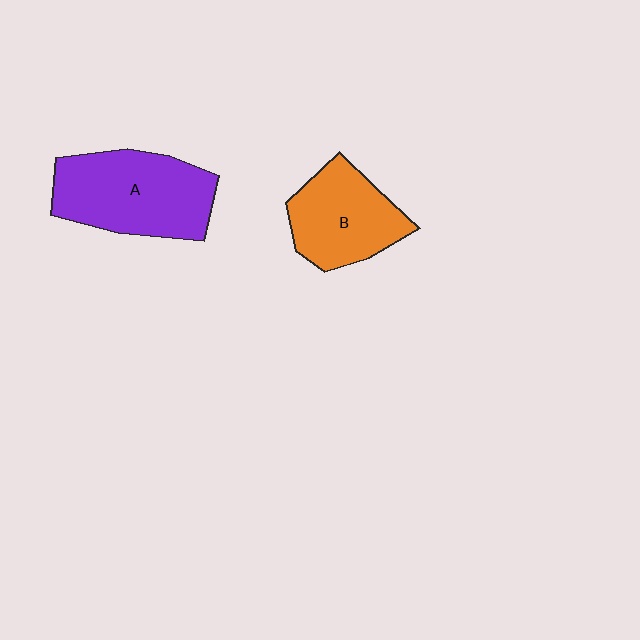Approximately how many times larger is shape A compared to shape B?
Approximately 1.3 times.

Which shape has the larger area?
Shape A (purple).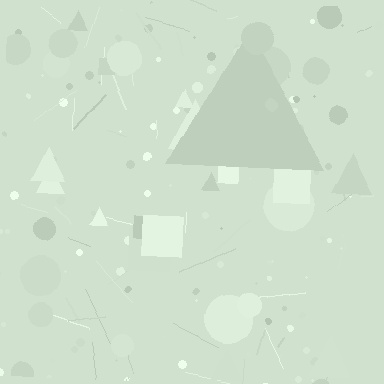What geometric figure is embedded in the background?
A triangle is embedded in the background.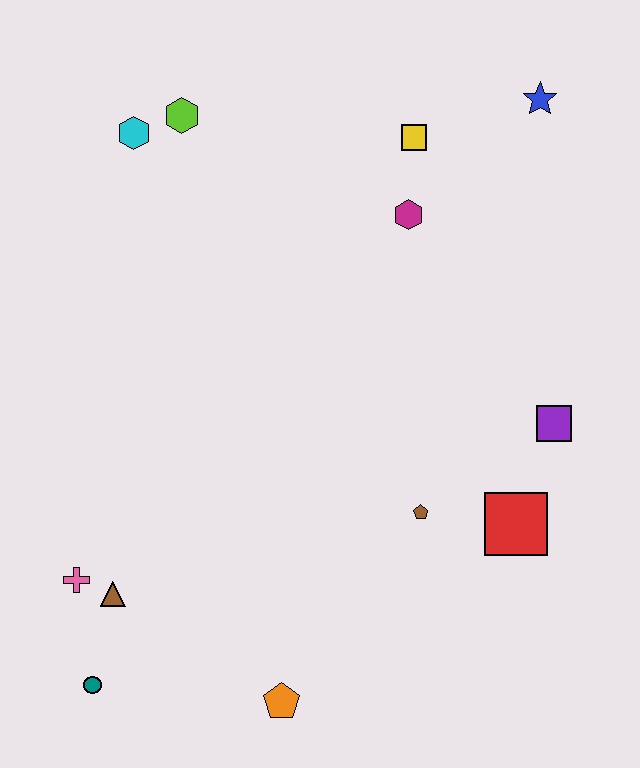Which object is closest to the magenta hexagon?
The yellow square is closest to the magenta hexagon.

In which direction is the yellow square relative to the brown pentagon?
The yellow square is above the brown pentagon.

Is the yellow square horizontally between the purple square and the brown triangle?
Yes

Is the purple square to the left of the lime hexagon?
No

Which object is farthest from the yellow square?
The teal circle is farthest from the yellow square.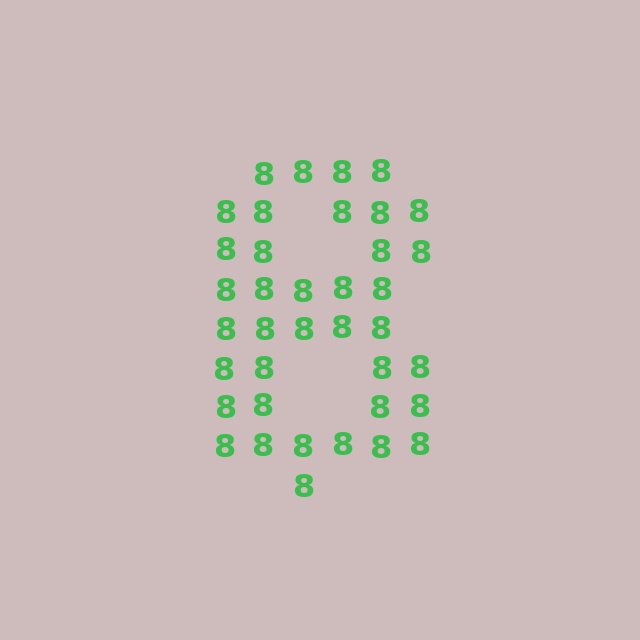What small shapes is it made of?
It is made of small digit 8's.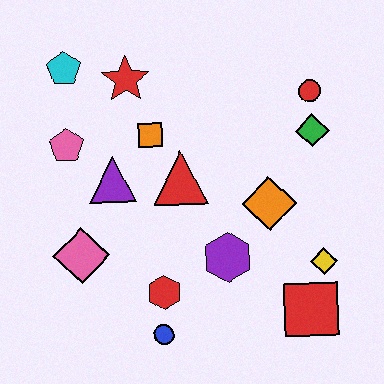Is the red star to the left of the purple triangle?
No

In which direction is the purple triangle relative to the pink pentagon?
The purple triangle is to the right of the pink pentagon.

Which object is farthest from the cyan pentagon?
The red square is farthest from the cyan pentagon.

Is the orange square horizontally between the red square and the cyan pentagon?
Yes